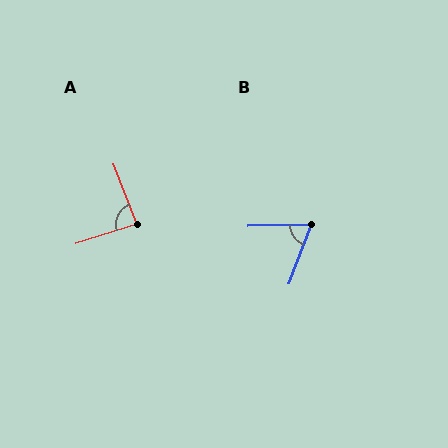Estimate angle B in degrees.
Approximately 68 degrees.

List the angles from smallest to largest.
B (68°), A (86°).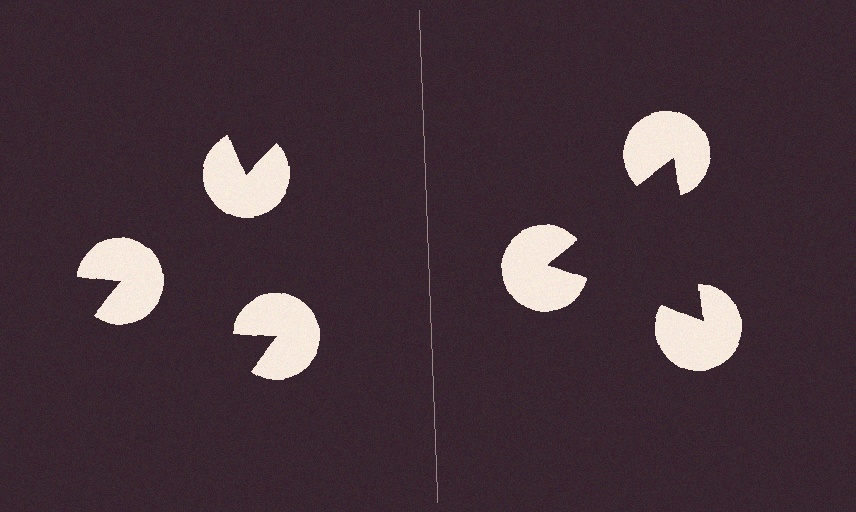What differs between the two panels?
The pac-man discs are positioned identically on both sides; only the wedge orientations differ. On the right they align to a triangle; on the left they are misaligned.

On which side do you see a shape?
An illusory triangle appears on the right side. On the left side the wedge cuts are rotated, so no coherent shape forms.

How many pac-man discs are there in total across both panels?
6 — 3 on each side.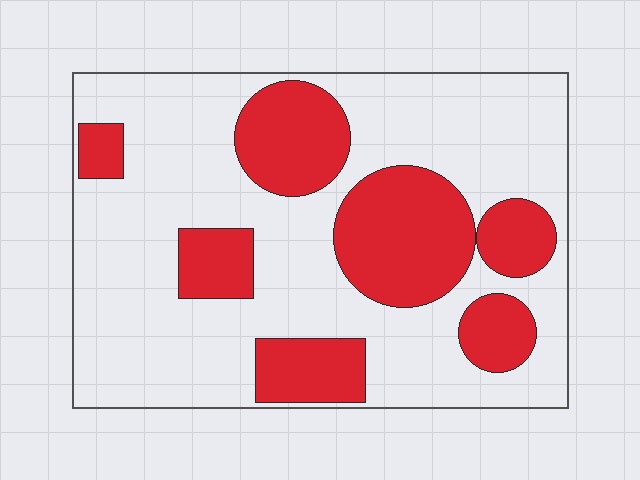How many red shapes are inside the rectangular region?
7.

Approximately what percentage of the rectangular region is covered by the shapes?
Approximately 30%.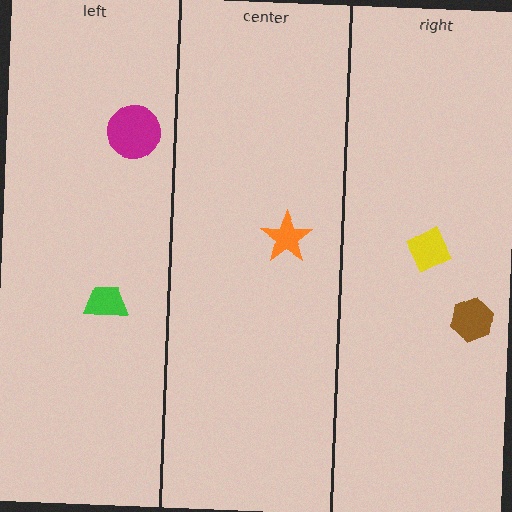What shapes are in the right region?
The brown hexagon, the yellow diamond.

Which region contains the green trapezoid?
The left region.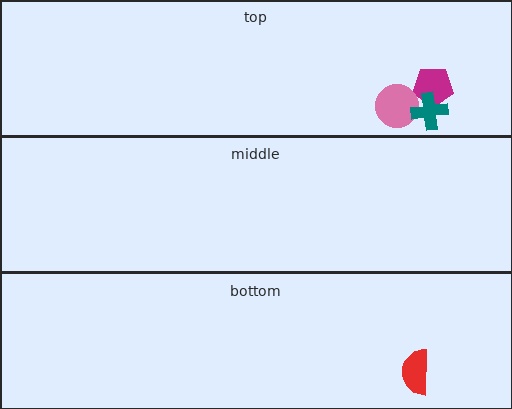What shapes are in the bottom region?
The red semicircle.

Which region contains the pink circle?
The top region.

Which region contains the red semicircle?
The bottom region.